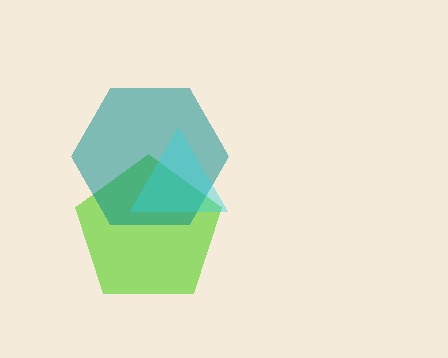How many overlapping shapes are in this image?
There are 3 overlapping shapes in the image.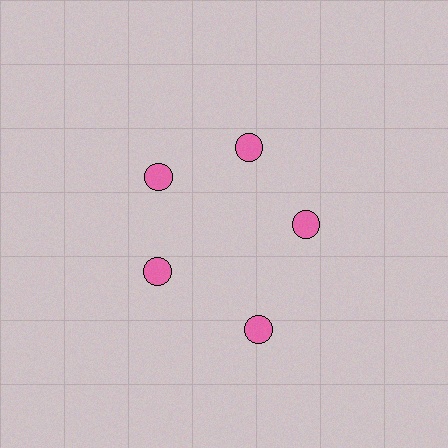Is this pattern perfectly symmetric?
No. The 5 pink circles are arranged in a ring, but one element near the 5 o'clock position is pushed outward from the center, breaking the 5-fold rotational symmetry.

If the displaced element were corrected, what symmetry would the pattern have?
It would have 5-fold rotational symmetry — the pattern would map onto itself every 72 degrees.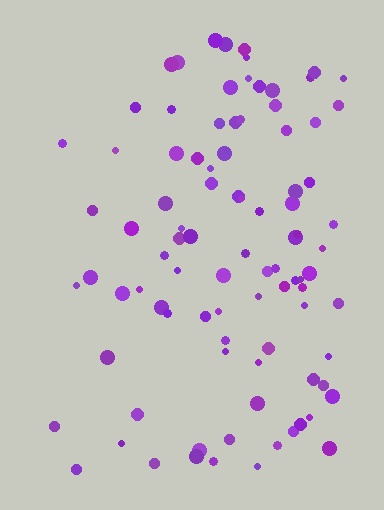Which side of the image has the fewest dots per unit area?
The left.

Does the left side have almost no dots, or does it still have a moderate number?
Still a moderate number, just noticeably fewer than the right.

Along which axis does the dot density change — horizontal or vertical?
Horizontal.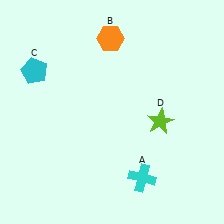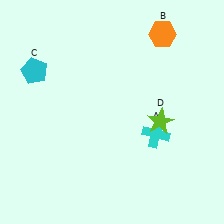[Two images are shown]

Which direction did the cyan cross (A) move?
The cyan cross (A) moved up.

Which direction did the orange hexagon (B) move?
The orange hexagon (B) moved right.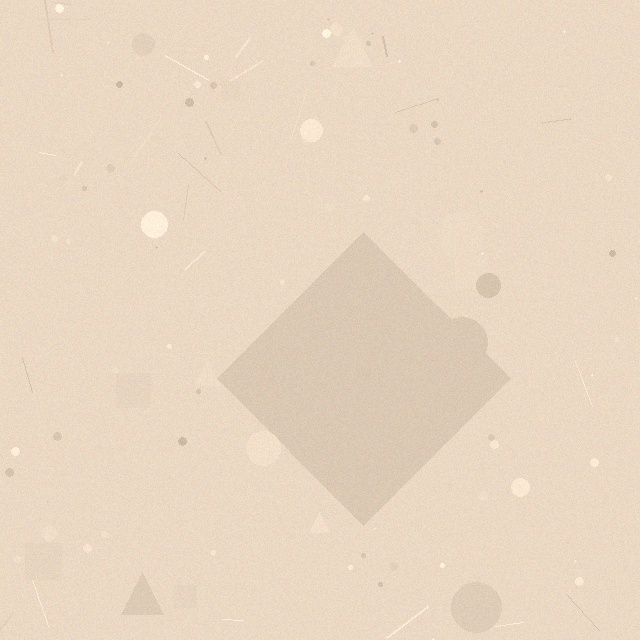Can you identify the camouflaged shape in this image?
The camouflaged shape is a diamond.